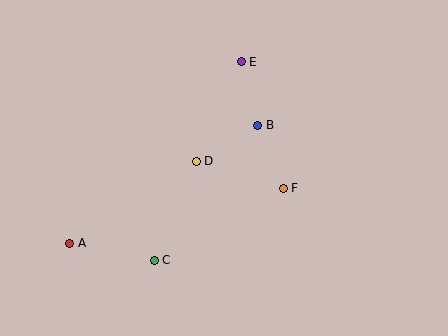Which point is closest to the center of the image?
Point D at (196, 161) is closest to the center.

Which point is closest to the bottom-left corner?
Point A is closest to the bottom-left corner.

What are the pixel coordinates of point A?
Point A is at (70, 243).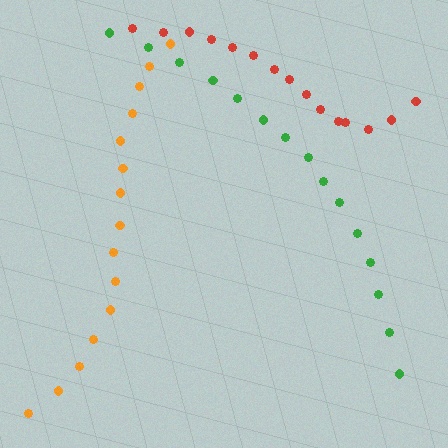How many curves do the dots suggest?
There are 3 distinct paths.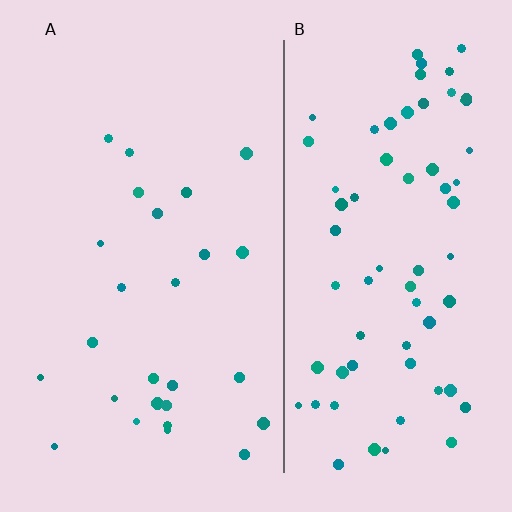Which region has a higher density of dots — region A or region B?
B (the right).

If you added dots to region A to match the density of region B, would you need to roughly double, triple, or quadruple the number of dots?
Approximately triple.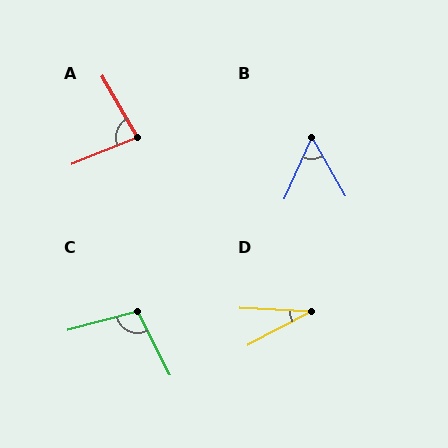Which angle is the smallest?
D, at approximately 31 degrees.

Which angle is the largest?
C, at approximately 102 degrees.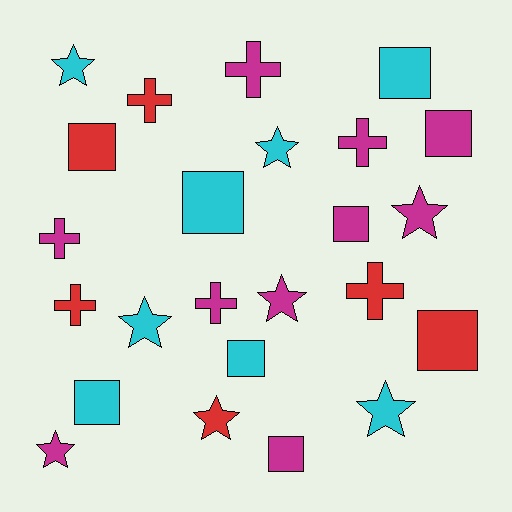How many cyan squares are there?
There are 4 cyan squares.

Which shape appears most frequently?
Square, with 9 objects.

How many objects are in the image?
There are 24 objects.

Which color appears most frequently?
Magenta, with 10 objects.